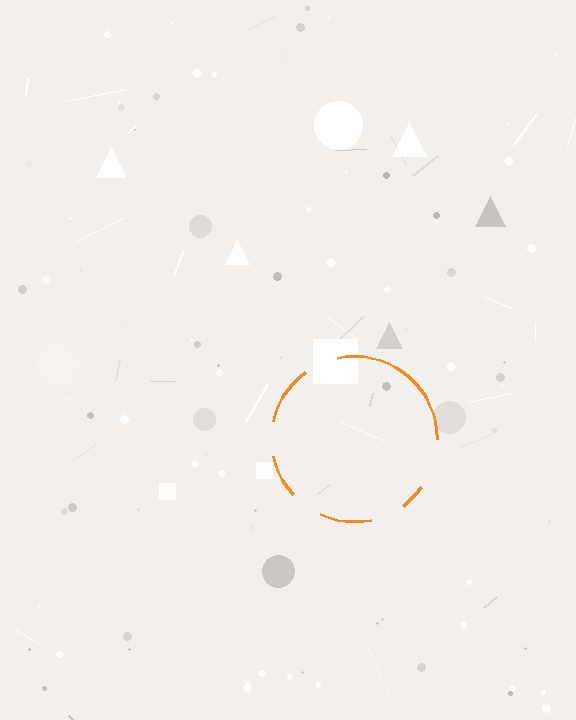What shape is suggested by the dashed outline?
The dashed outline suggests a circle.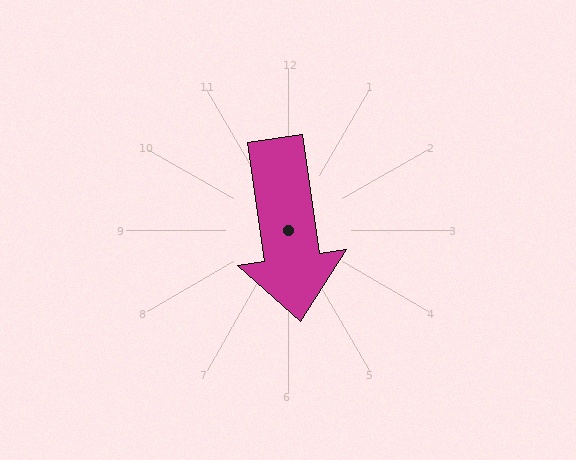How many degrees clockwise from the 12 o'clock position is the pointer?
Approximately 172 degrees.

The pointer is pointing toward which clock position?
Roughly 6 o'clock.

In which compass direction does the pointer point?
South.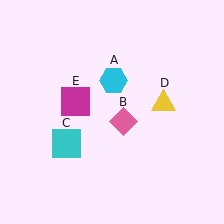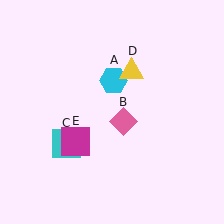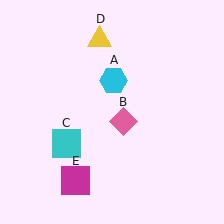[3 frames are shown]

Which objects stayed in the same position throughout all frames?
Cyan hexagon (object A) and pink diamond (object B) and cyan square (object C) remained stationary.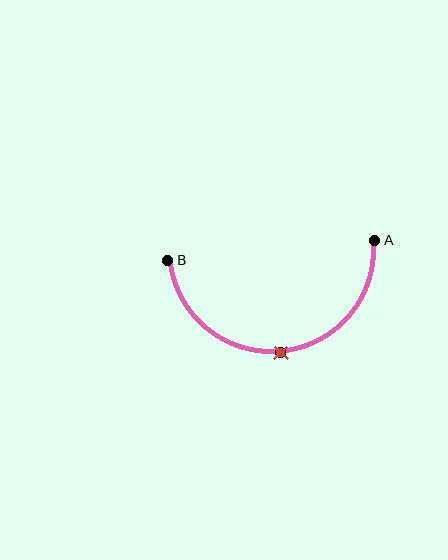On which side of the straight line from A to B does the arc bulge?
The arc bulges below the straight line connecting A and B.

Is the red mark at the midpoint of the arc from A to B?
Yes. The red mark lies on the arc at equal arc-length from both A and B — it is the arc midpoint.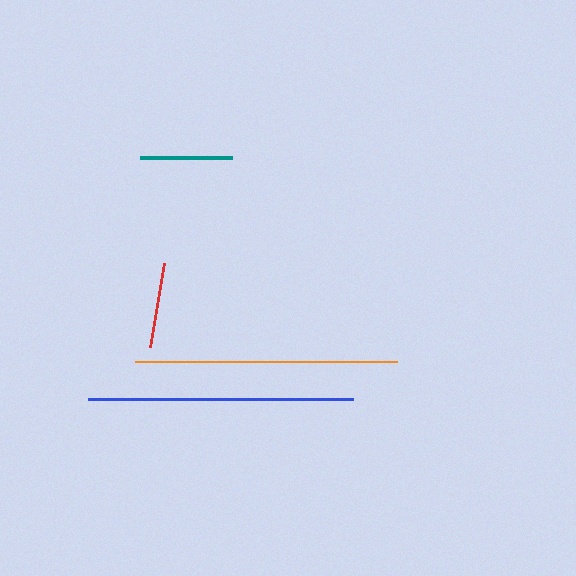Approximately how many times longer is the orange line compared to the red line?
The orange line is approximately 3.1 times the length of the red line.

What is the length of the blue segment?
The blue segment is approximately 265 pixels long.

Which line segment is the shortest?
The red line is the shortest at approximately 85 pixels.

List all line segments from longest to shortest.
From longest to shortest: blue, orange, teal, red.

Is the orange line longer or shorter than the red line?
The orange line is longer than the red line.